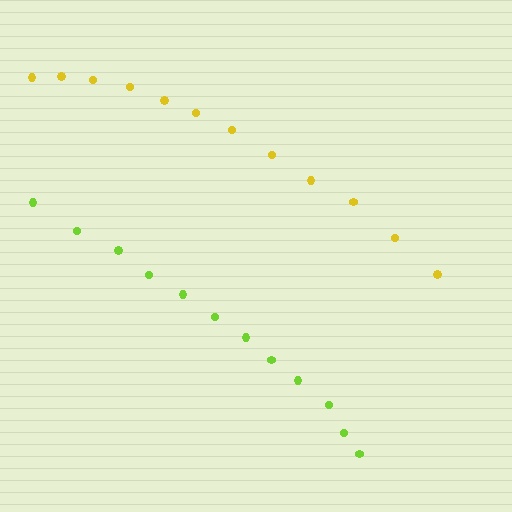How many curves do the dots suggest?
There are 2 distinct paths.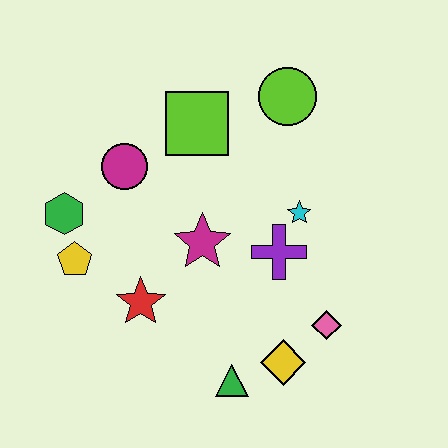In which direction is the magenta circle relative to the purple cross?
The magenta circle is to the left of the purple cross.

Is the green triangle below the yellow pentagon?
Yes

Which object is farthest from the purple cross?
The green hexagon is farthest from the purple cross.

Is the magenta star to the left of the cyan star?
Yes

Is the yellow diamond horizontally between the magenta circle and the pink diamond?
Yes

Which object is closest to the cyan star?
The purple cross is closest to the cyan star.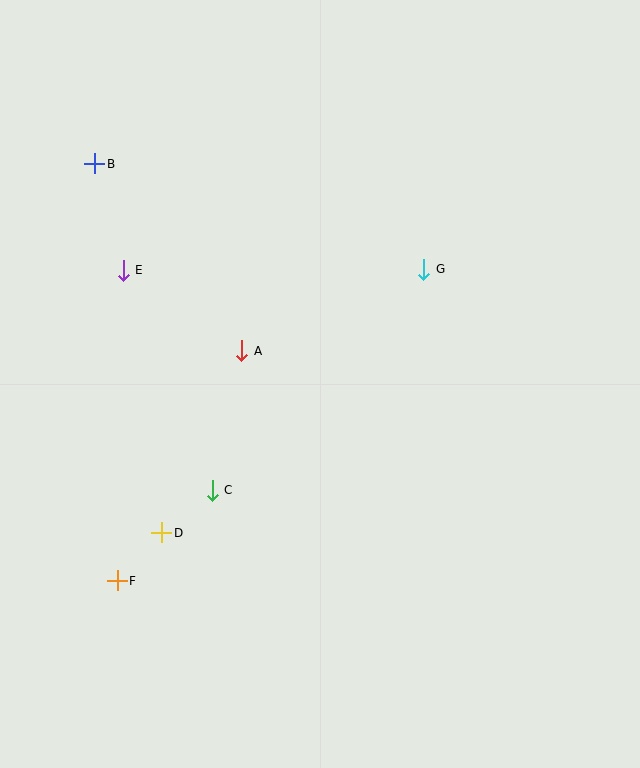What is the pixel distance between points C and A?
The distance between C and A is 143 pixels.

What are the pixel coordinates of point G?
Point G is at (424, 269).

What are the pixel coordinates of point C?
Point C is at (212, 490).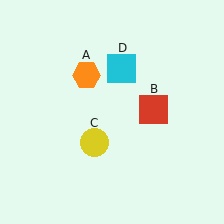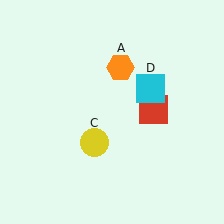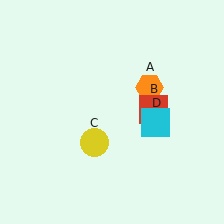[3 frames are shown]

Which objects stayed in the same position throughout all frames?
Red square (object B) and yellow circle (object C) remained stationary.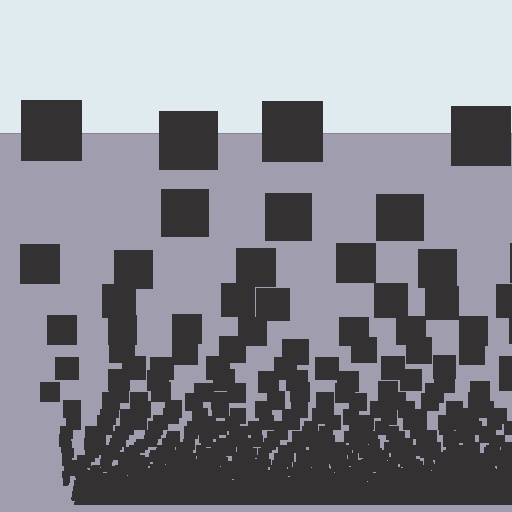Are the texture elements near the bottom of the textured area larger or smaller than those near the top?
Smaller. The gradient is inverted — elements near the bottom are smaller and denser.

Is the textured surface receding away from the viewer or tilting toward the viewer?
The surface appears to tilt toward the viewer. Texture elements get larger and sparser toward the top.